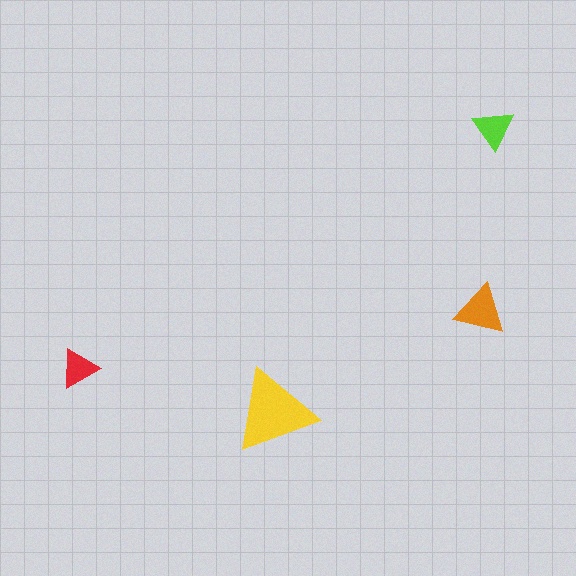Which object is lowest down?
The yellow triangle is bottommost.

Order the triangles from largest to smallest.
the yellow one, the orange one, the lime one, the red one.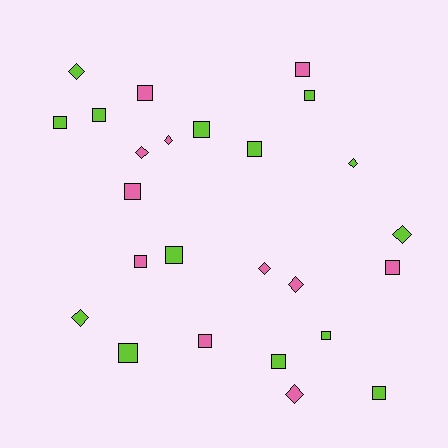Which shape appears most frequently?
Square, with 16 objects.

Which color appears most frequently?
Lime, with 14 objects.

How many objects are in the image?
There are 25 objects.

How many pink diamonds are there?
There are 5 pink diamonds.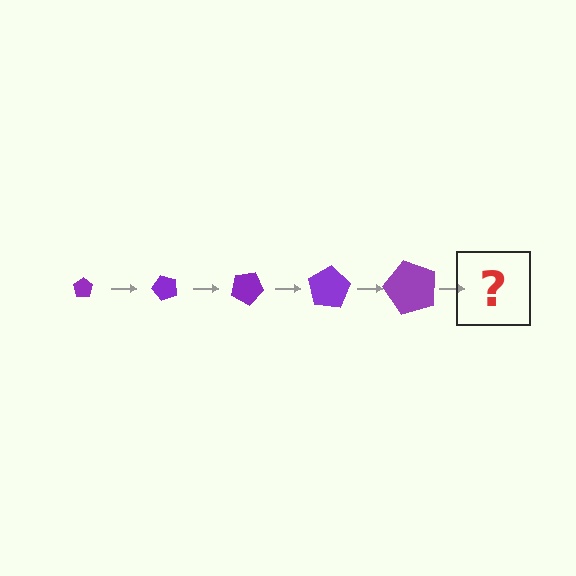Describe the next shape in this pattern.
It should be a pentagon, larger than the previous one and rotated 250 degrees from the start.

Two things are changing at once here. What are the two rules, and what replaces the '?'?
The two rules are that the pentagon grows larger each step and it rotates 50 degrees each step. The '?' should be a pentagon, larger than the previous one and rotated 250 degrees from the start.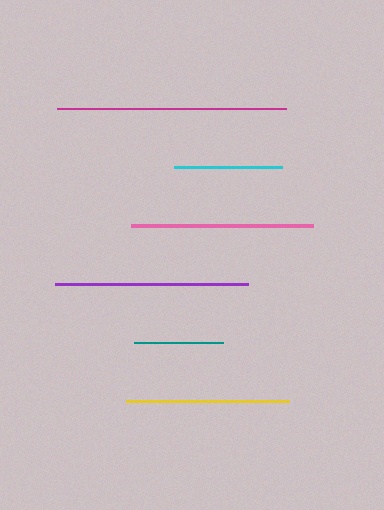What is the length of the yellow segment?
The yellow segment is approximately 163 pixels long.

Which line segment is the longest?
The magenta line is the longest at approximately 229 pixels.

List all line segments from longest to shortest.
From longest to shortest: magenta, purple, pink, yellow, cyan, teal.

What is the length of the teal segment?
The teal segment is approximately 90 pixels long.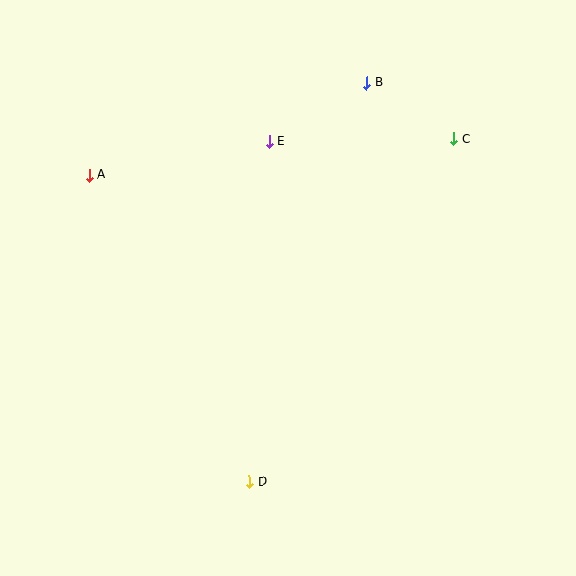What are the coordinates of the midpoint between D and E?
The midpoint between D and E is at (260, 311).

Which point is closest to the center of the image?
Point E at (270, 141) is closest to the center.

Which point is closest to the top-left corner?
Point A is closest to the top-left corner.